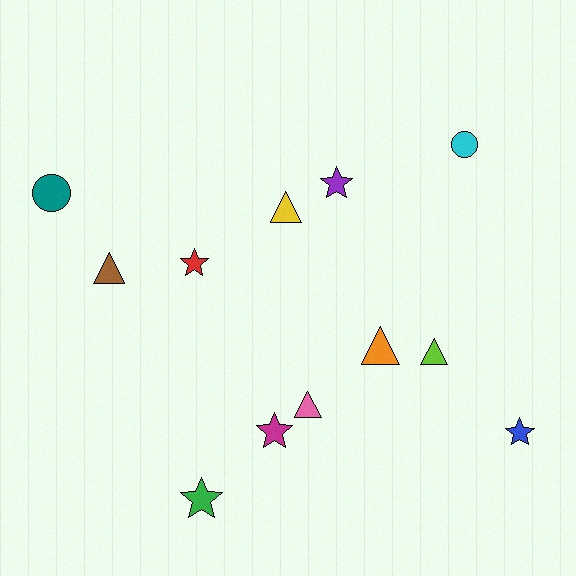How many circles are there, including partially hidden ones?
There are 2 circles.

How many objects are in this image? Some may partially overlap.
There are 12 objects.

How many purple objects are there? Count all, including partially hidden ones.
There is 1 purple object.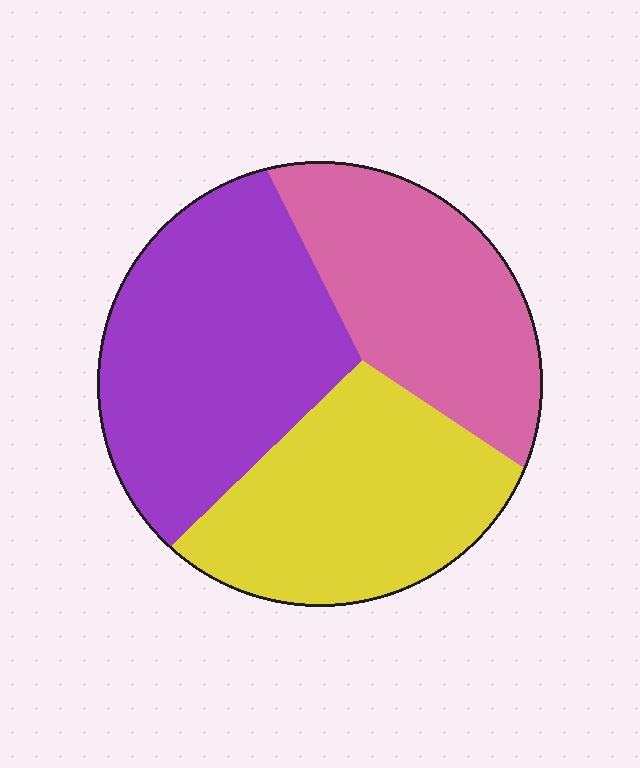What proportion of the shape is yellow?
Yellow takes up about one third (1/3) of the shape.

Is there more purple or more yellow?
Purple.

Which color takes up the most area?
Purple, at roughly 40%.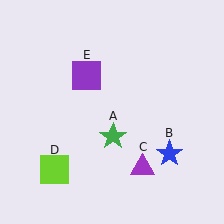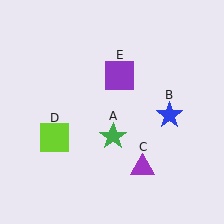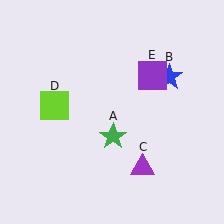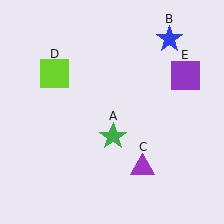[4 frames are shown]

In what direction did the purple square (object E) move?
The purple square (object E) moved right.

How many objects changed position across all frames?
3 objects changed position: blue star (object B), lime square (object D), purple square (object E).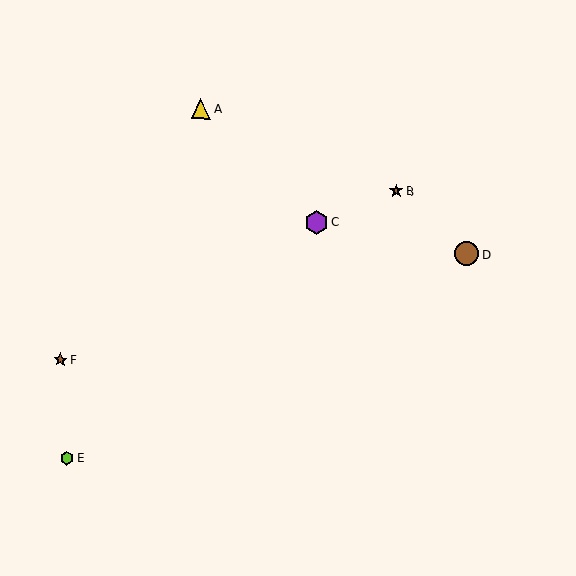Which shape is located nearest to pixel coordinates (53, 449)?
The lime hexagon (labeled E) at (67, 458) is nearest to that location.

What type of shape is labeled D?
Shape D is a brown circle.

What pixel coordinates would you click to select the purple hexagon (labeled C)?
Click at (316, 222) to select the purple hexagon C.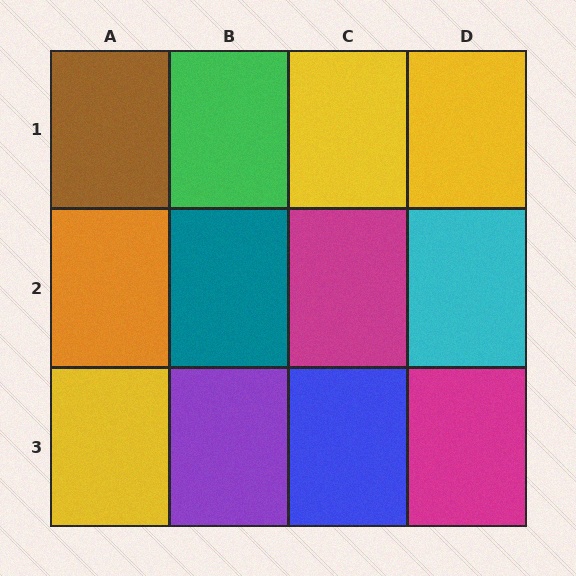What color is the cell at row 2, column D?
Cyan.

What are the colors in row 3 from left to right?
Yellow, purple, blue, magenta.